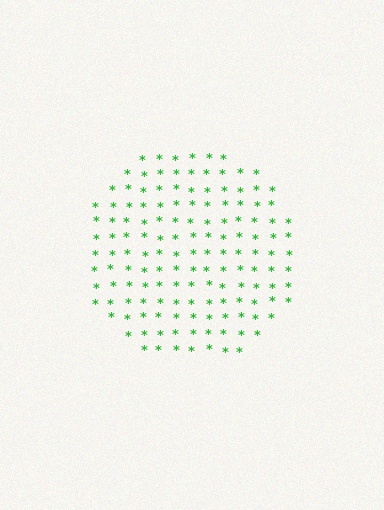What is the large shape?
The large shape is a circle.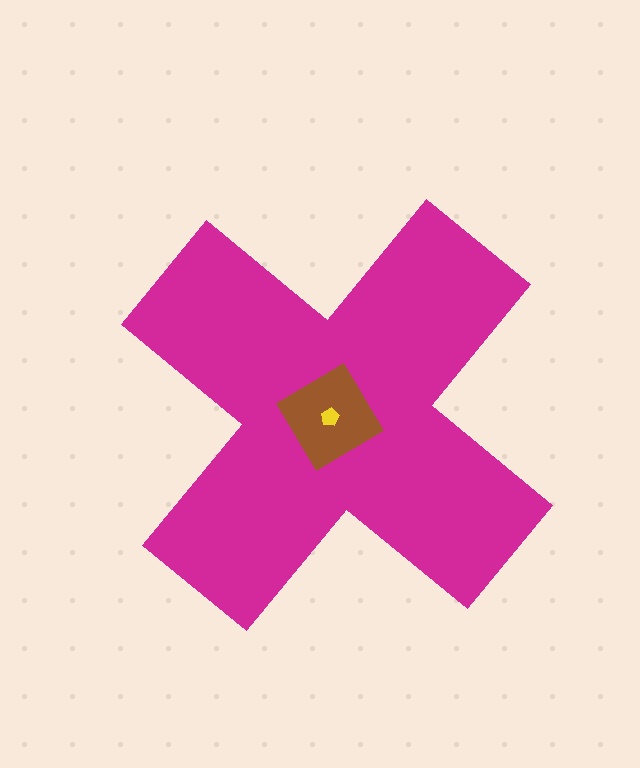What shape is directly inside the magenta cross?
The brown diamond.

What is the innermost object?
The yellow pentagon.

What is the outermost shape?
The magenta cross.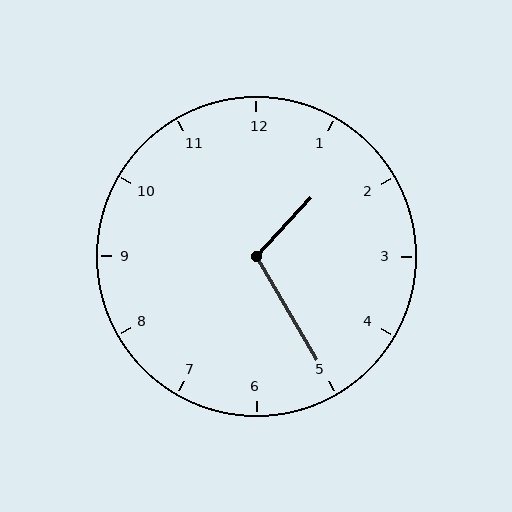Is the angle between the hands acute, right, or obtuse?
It is obtuse.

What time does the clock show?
1:25.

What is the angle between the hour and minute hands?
Approximately 108 degrees.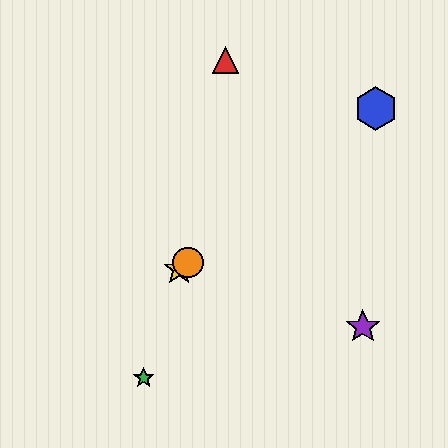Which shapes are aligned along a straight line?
The blue hexagon, the yellow star, the orange circle are aligned along a straight line.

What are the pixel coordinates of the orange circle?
The orange circle is at (188, 262).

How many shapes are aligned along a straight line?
3 shapes (the blue hexagon, the yellow star, the orange circle) are aligned along a straight line.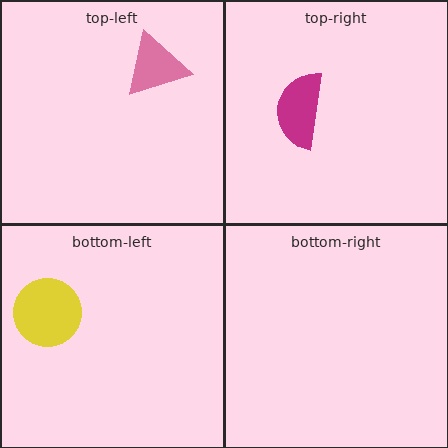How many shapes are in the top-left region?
1.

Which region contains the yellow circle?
The bottom-left region.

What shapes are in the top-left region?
The pink triangle.